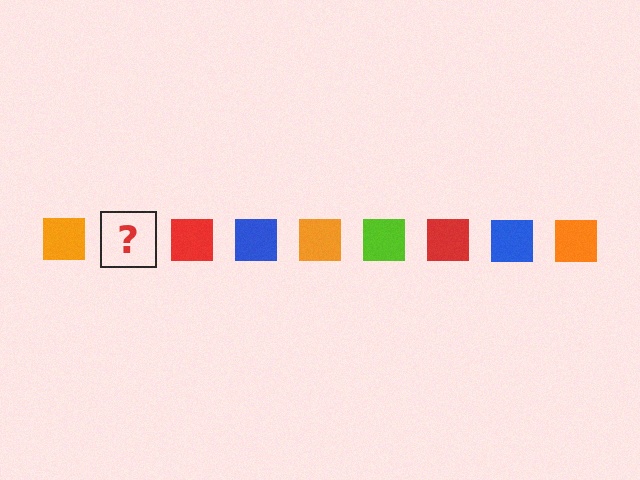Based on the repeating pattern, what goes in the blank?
The blank should be a lime square.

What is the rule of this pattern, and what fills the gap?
The rule is that the pattern cycles through orange, lime, red, blue squares. The gap should be filled with a lime square.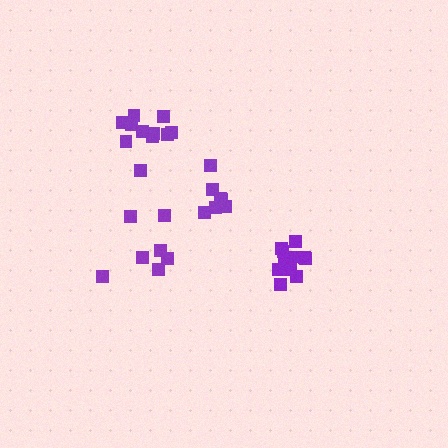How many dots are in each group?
Group 1: 7 dots, Group 2: 12 dots, Group 3: 11 dots, Group 4: 7 dots (37 total).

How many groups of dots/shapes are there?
There are 4 groups.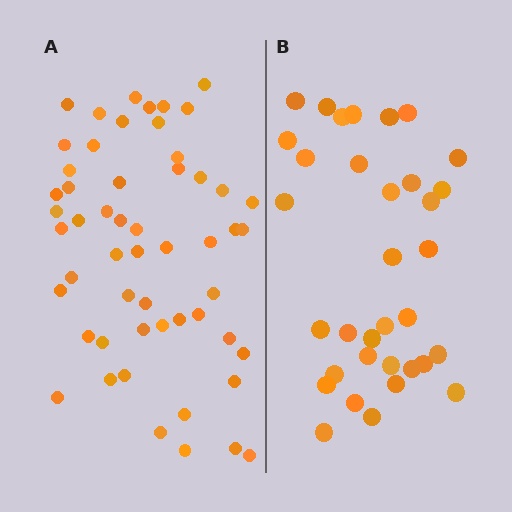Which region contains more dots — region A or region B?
Region A (the left region) has more dots.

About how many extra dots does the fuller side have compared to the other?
Region A has approximately 20 more dots than region B.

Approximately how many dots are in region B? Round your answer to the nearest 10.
About 30 dots. (The exact count is 34, which rounds to 30.)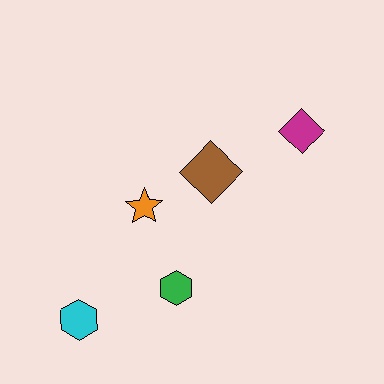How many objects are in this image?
There are 5 objects.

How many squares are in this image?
There are no squares.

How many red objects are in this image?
There are no red objects.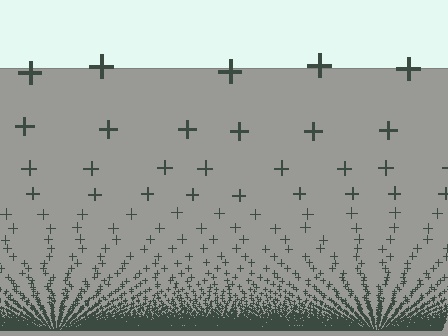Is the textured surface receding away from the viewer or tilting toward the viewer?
The surface appears to tilt toward the viewer. Texture elements get larger and sparser toward the top.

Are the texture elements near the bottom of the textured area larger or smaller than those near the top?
Smaller. The gradient is inverted — elements near the bottom are smaller and denser.